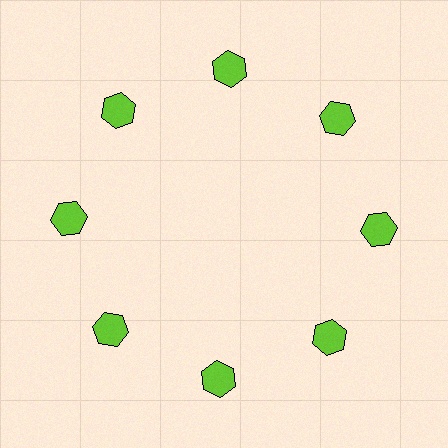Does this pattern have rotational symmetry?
Yes, this pattern has 8-fold rotational symmetry. It looks the same after rotating 45 degrees around the center.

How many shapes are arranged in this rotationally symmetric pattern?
There are 8 shapes, arranged in 8 groups of 1.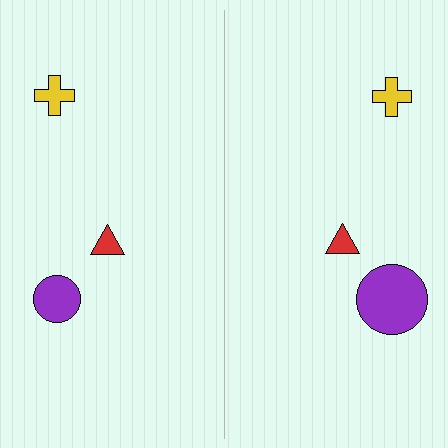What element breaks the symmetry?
The purple circle on the right side has a different size than its mirror counterpart.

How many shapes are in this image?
There are 6 shapes in this image.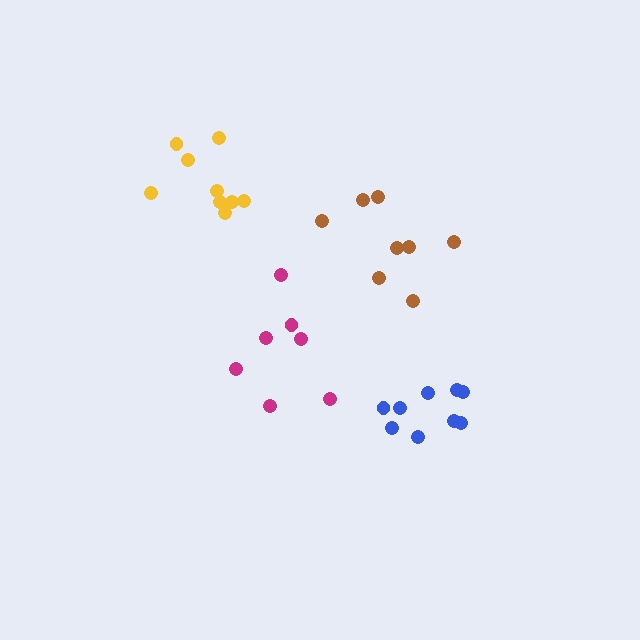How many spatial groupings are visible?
There are 4 spatial groupings.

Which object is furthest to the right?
The blue cluster is rightmost.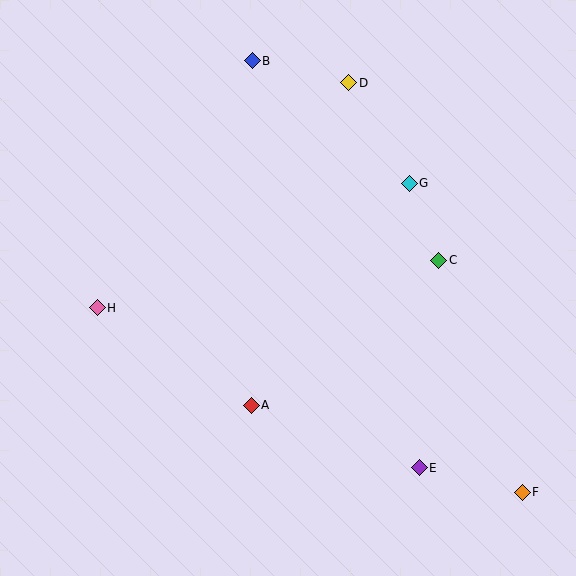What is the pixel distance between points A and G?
The distance between A and G is 273 pixels.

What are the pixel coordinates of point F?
Point F is at (522, 492).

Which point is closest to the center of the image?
Point A at (251, 406) is closest to the center.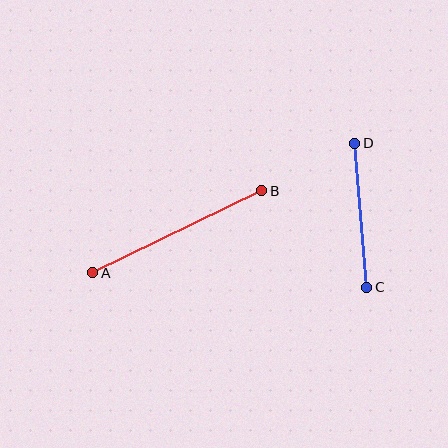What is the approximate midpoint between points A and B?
The midpoint is at approximately (177, 232) pixels.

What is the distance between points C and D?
The distance is approximately 144 pixels.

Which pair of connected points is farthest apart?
Points A and B are farthest apart.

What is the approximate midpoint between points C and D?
The midpoint is at approximately (361, 215) pixels.